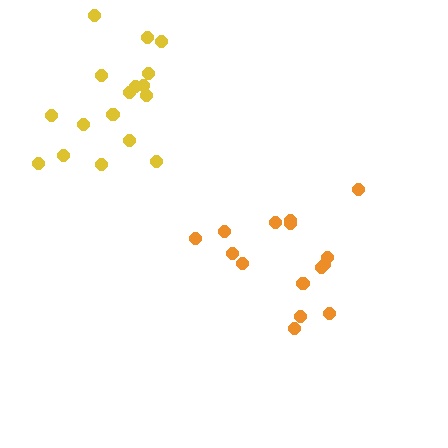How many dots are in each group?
Group 1: 17 dots, Group 2: 15 dots (32 total).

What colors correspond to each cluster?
The clusters are colored: yellow, orange.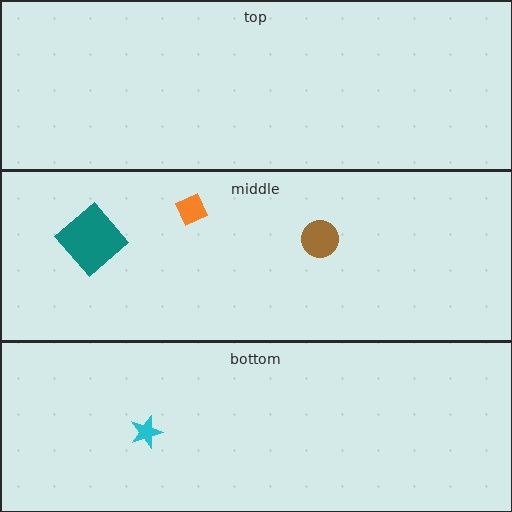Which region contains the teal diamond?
The middle region.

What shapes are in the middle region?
The teal diamond, the brown circle, the orange diamond.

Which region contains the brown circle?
The middle region.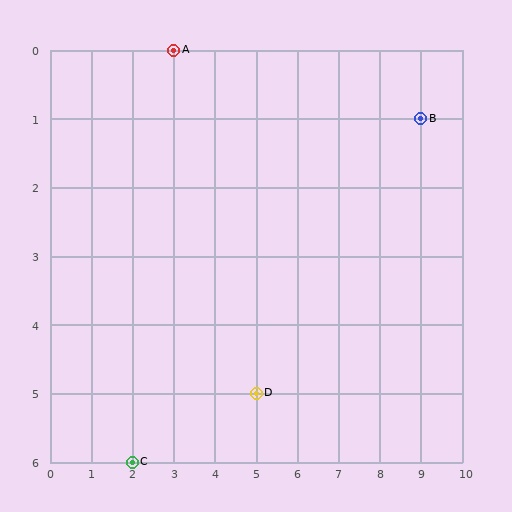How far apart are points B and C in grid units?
Points B and C are 7 columns and 5 rows apart (about 8.6 grid units diagonally).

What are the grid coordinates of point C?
Point C is at grid coordinates (2, 6).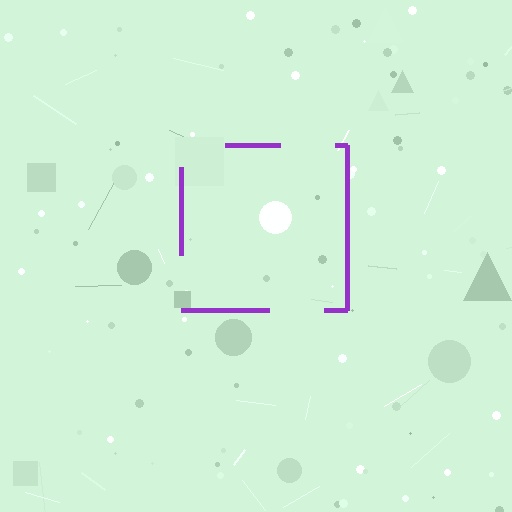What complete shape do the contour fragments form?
The contour fragments form a square.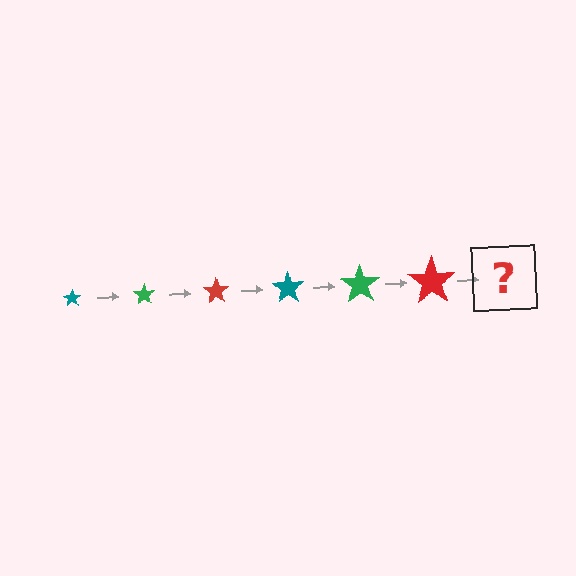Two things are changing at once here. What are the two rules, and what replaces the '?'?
The two rules are that the star grows larger each step and the color cycles through teal, green, and red. The '?' should be a teal star, larger than the previous one.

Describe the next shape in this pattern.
It should be a teal star, larger than the previous one.